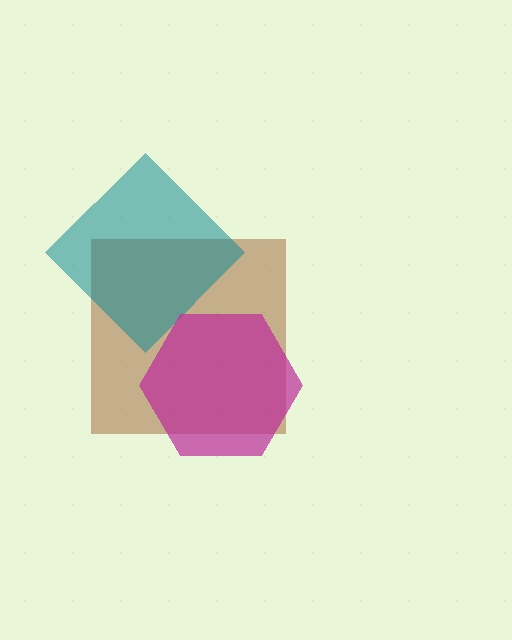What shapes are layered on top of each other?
The layered shapes are: a brown square, a teal diamond, a magenta hexagon.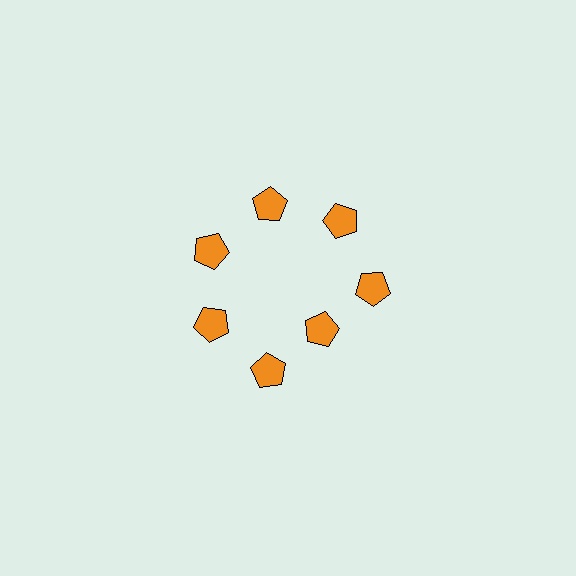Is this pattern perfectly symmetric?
No. The 7 orange pentagons are arranged in a ring, but one element near the 5 o'clock position is pulled inward toward the center, breaking the 7-fold rotational symmetry.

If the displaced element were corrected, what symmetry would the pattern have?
It would have 7-fold rotational symmetry — the pattern would map onto itself every 51 degrees.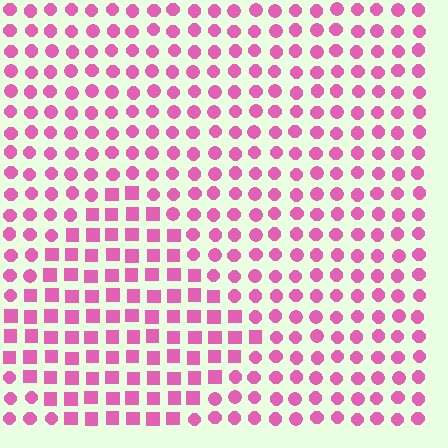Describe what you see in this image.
The image is filled with small pink elements arranged in a uniform grid. A diamond-shaped region contains squares, while the surrounding area contains circles. The boundary is defined purely by the change in element shape.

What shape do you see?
I see a diamond.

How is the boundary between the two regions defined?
The boundary is defined by a change in element shape: squares inside vs. circles outside. All elements share the same color and spacing.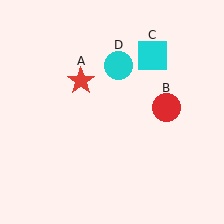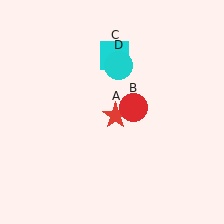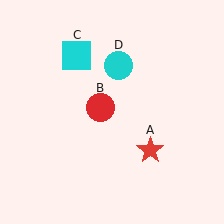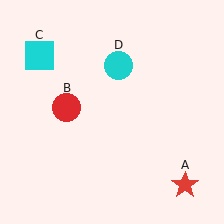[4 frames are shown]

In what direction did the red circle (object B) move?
The red circle (object B) moved left.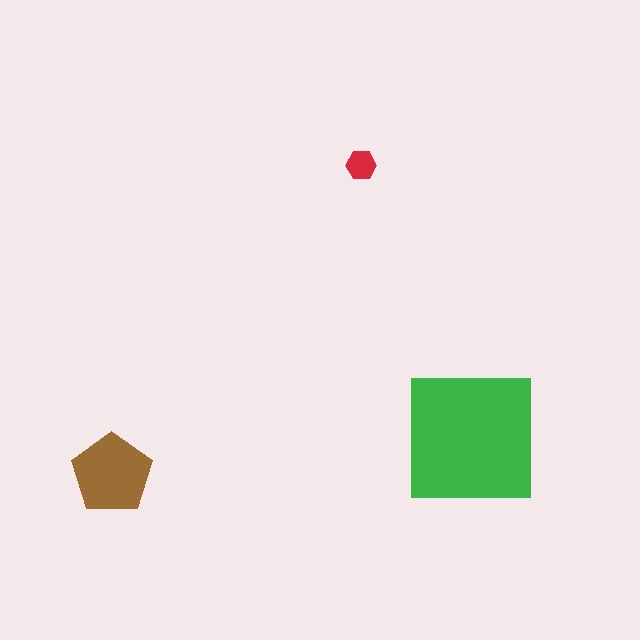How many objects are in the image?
There are 3 objects in the image.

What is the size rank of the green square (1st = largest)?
1st.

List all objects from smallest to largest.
The red hexagon, the brown pentagon, the green square.